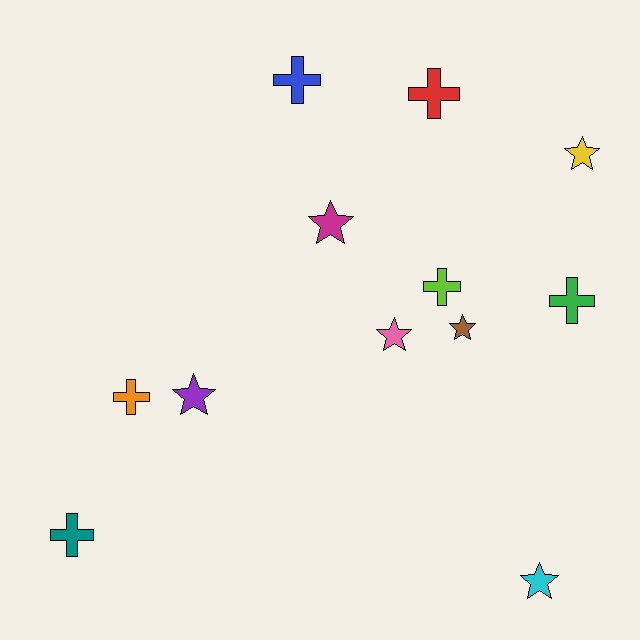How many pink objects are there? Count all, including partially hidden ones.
There is 1 pink object.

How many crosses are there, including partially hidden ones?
There are 6 crosses.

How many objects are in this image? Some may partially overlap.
There are 12 objects.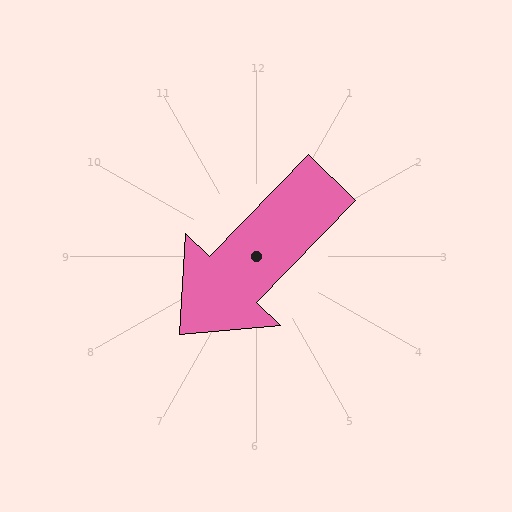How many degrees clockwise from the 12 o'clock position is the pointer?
Approximately 224 degrees.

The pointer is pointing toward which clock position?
Roughly 7 o'clock.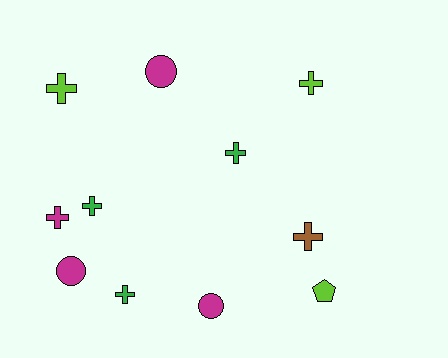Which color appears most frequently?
Magenta, with 4 objects.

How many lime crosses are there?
There are 2 lime crosses.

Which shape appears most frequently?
Cross, with 7 objects.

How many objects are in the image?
There are 11 objects.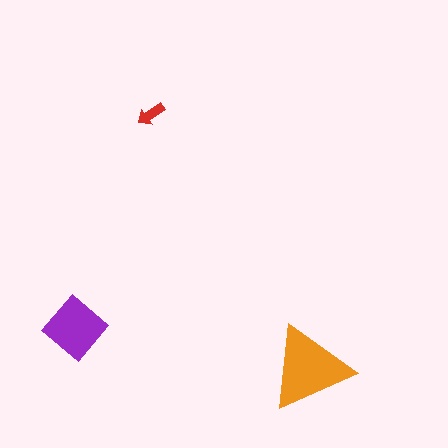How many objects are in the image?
There are 3 objects in the image.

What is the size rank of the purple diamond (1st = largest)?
2nd.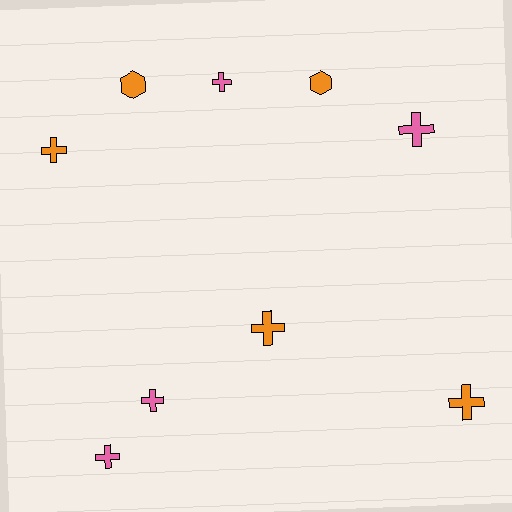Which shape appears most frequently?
Cross, with 7 objects.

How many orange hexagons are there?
There are 2 orange hexagons.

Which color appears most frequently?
Orange, with 5 objects.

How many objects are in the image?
There are 9 objects.